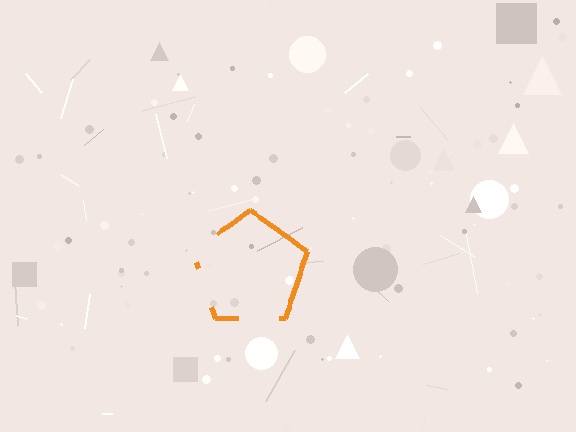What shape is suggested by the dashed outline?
The dashed outline suggests a pentagon.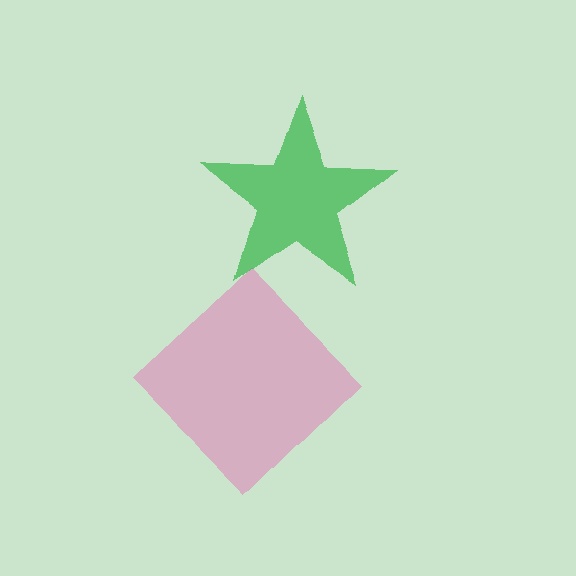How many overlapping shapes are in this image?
There are 2 overlapping shapes in the image.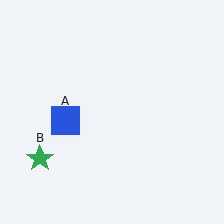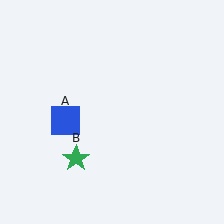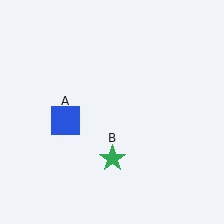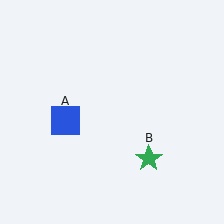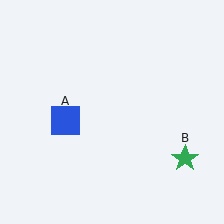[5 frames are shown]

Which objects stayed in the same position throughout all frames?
Blue square (object A) remained stationary.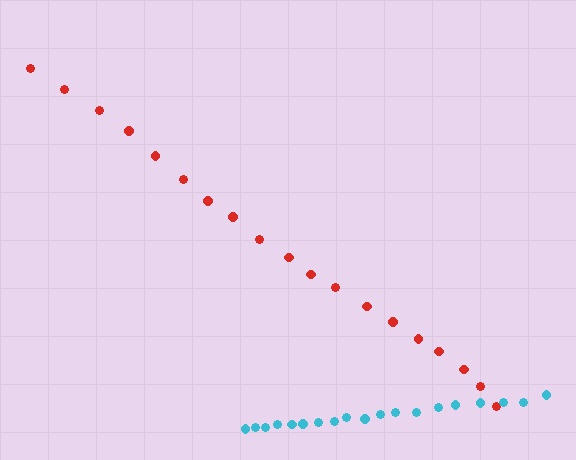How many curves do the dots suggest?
There are 2 distinct paths.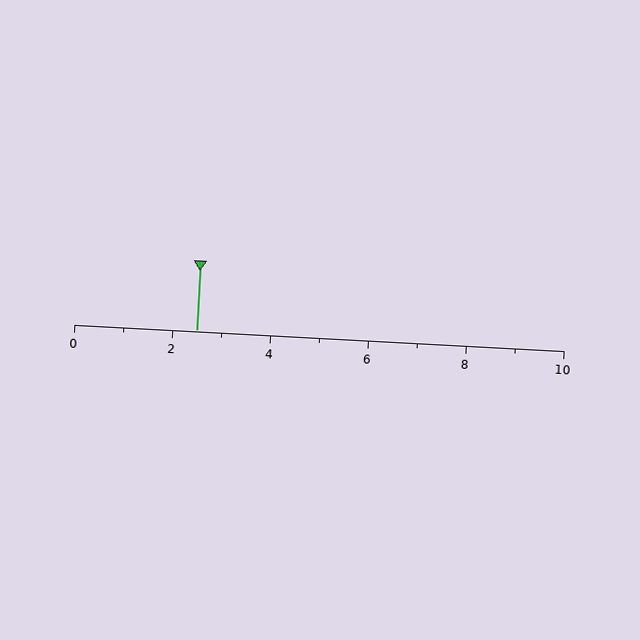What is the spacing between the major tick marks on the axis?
The major ticks are spaced 2 apart.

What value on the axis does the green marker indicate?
The marker indicates approximately 2.5.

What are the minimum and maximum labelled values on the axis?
The axis runs from 0 to 10.